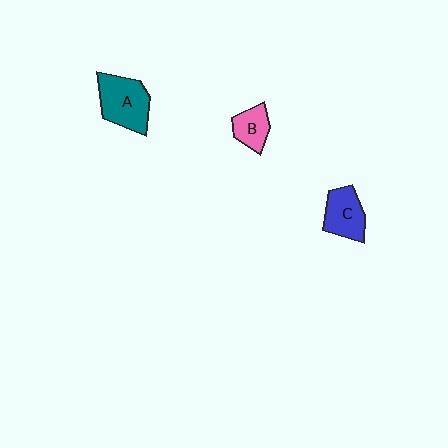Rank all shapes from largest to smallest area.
From largest to smallest: A (teal), C (blue), B (pink).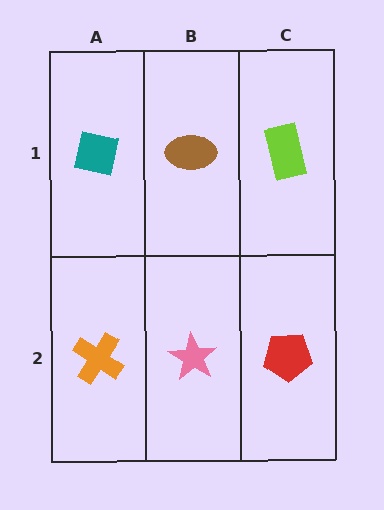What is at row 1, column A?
A teal square.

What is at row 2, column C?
A red pentagon.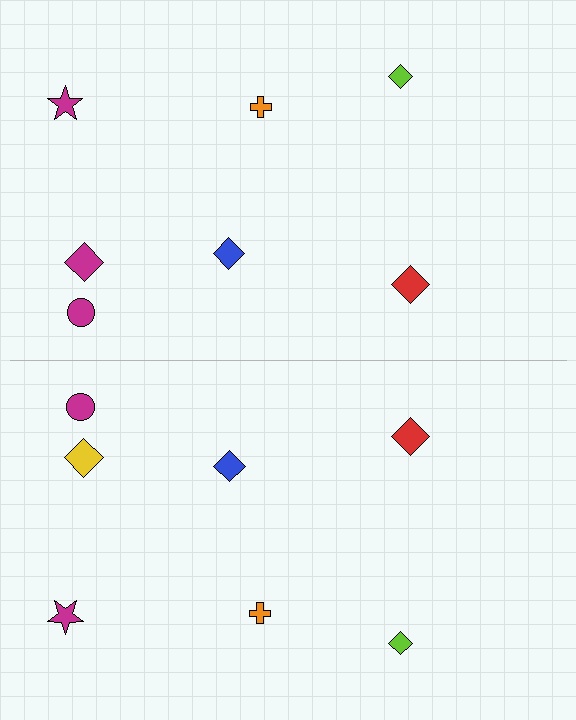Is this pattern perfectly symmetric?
No, the pattern is not perfectly symmetric. The yellow diamond on the bottom side breaks the symmetry — its mirror counterpart is magenta.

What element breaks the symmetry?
The yellow diamond on the bottom side breaks the symmetry — its mirror counterpart is magenta.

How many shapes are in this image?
There are 14 shapes in this image.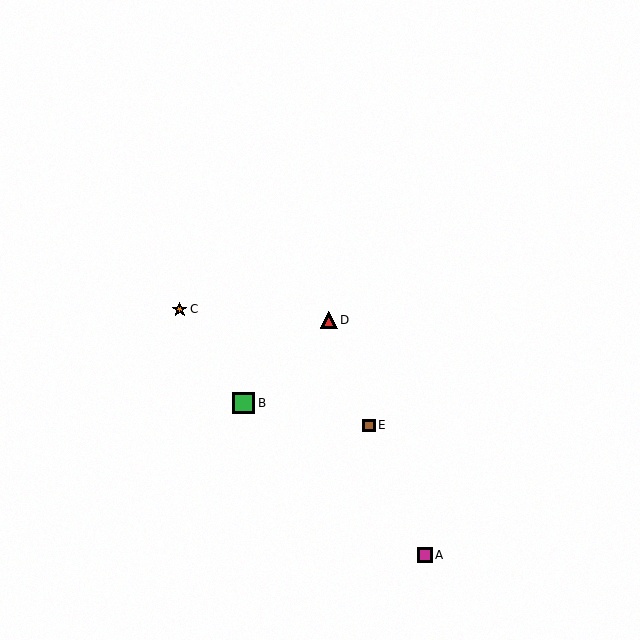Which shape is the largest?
The green square (labeled B) is the largest.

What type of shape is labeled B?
Shape B is a green square.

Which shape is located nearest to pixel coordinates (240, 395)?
The green square (labeled B) at (244, 403) is nearest to that location.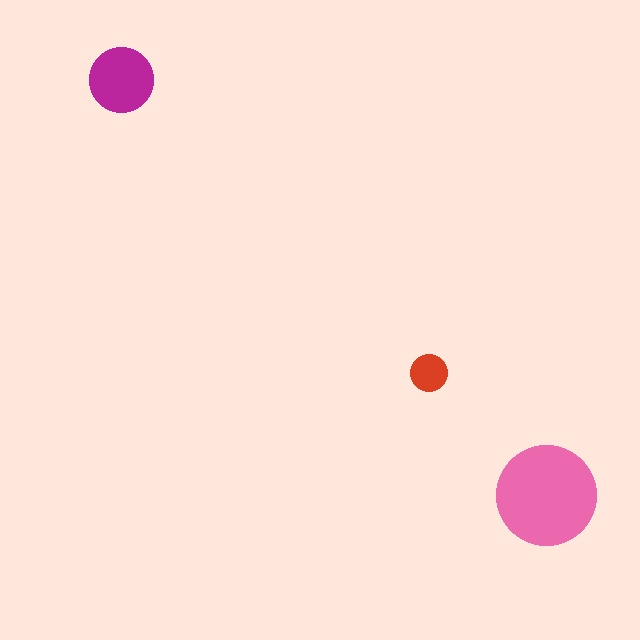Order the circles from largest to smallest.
the pink one, the magenta one, the red one.